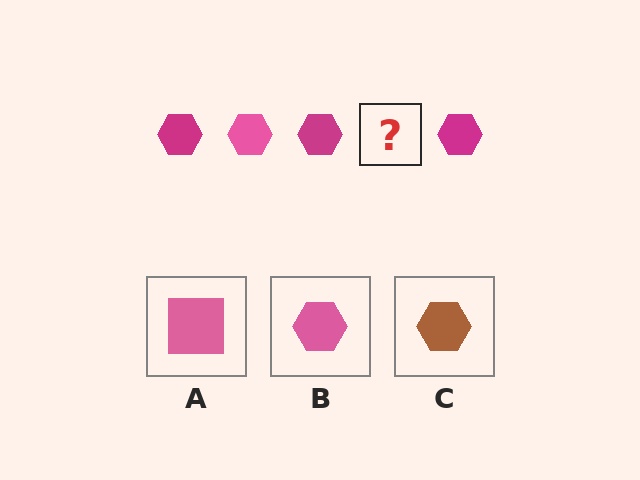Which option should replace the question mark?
Option B.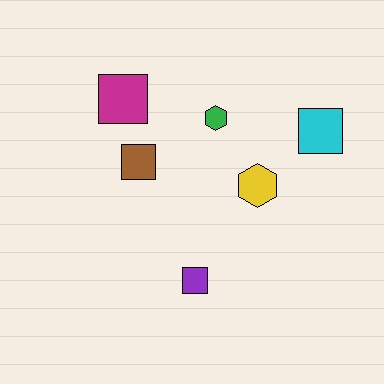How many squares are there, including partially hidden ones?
There are 4 squares.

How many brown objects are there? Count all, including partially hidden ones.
There is 1 brown object.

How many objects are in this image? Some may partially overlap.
There are 6 objects.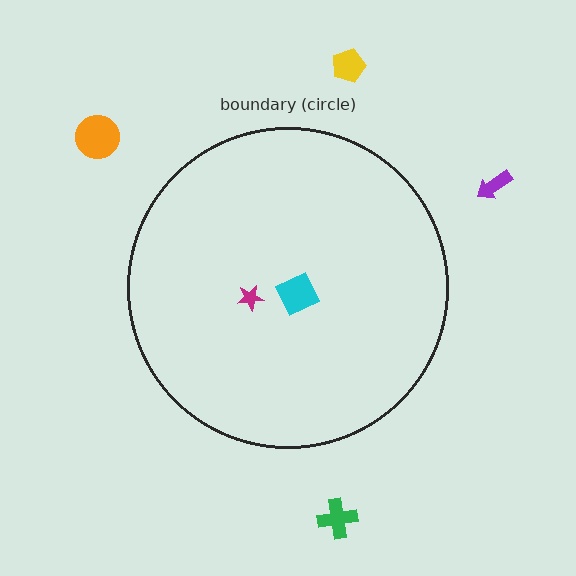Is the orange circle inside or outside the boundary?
Outside.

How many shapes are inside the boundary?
2 inside, 4 outside.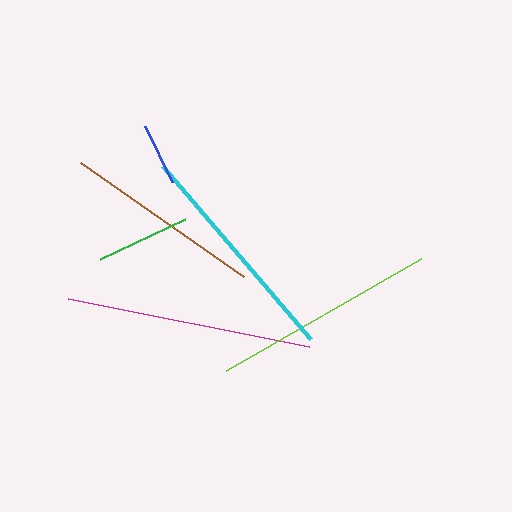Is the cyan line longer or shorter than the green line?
The cyan line is longer than the green line.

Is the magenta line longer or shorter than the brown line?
The magenta line is longer than the brown line.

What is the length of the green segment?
The green segment is approximately 94 pixels long.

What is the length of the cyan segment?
The cyan segment is approximately 228 pixels long.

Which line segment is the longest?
The magenta line is the longest at approximately 246 pixels.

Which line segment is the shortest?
The blue line is the shortest at approximately 62 pixels.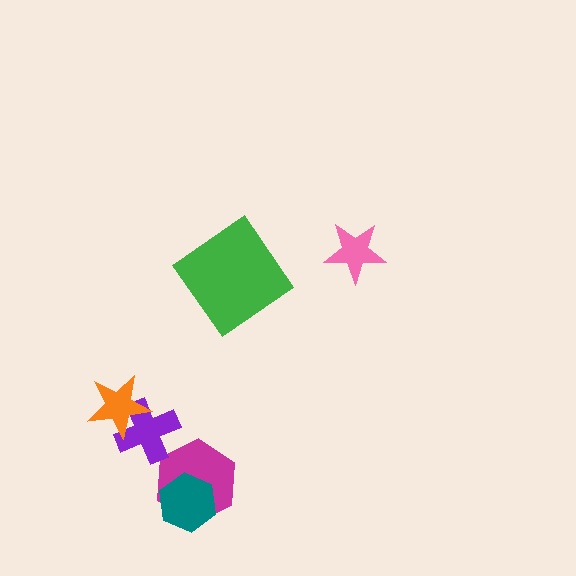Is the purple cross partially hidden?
Yes, it is partially covered by another shape.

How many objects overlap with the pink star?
0 objects overlap with the pink star.